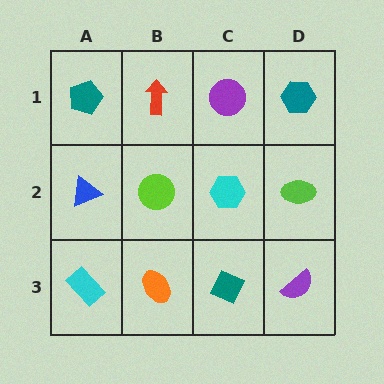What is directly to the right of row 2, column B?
A cyan hexagon.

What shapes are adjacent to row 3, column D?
A lime ellipse (row 2, column D), a teal diamond (row 3, column C).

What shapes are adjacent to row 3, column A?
A blue triangle (row 2, column A), an orange ellipse (row 3, column B).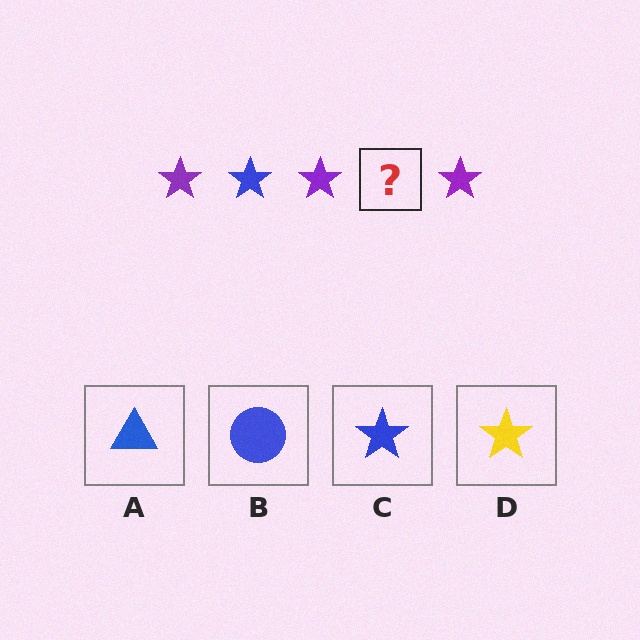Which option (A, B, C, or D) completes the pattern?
C.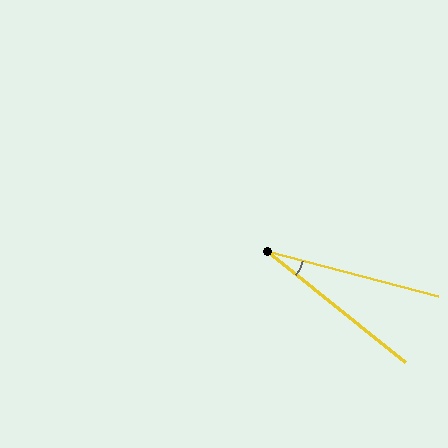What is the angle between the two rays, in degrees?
Approximately 24 degrees.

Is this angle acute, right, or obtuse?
It is acute.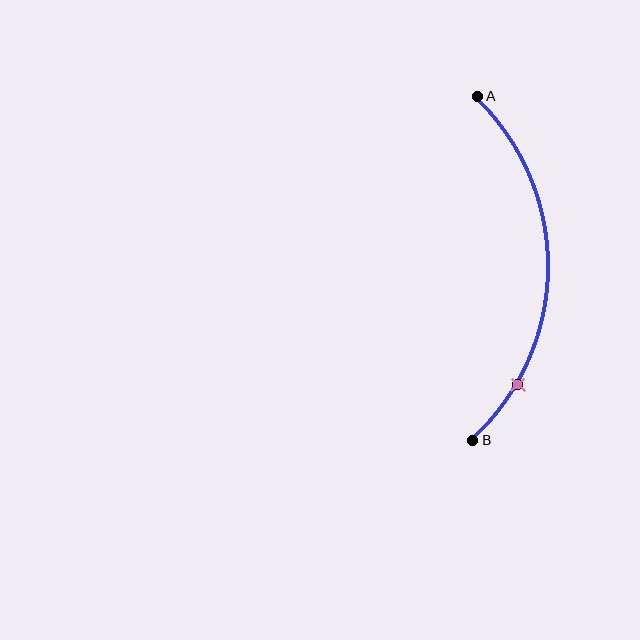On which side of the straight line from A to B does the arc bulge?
The arc bulges to the right of the straight line connecting A and B.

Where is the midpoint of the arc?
The arc midpoint is the point on the curve farthest from the straight line joining A and B. It sits to the right of that line.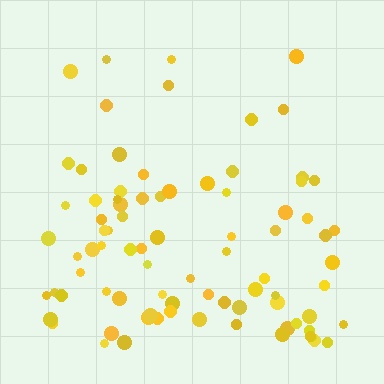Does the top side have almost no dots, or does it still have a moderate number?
Still a moderate number, just noticeably fewer than the bottom.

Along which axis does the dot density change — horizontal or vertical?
Vertical.